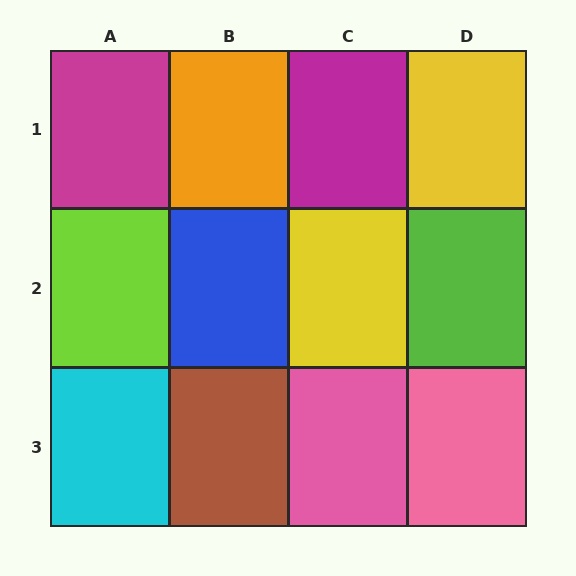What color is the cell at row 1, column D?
Yellow.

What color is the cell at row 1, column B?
Orange.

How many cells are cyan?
1 cell is cyan.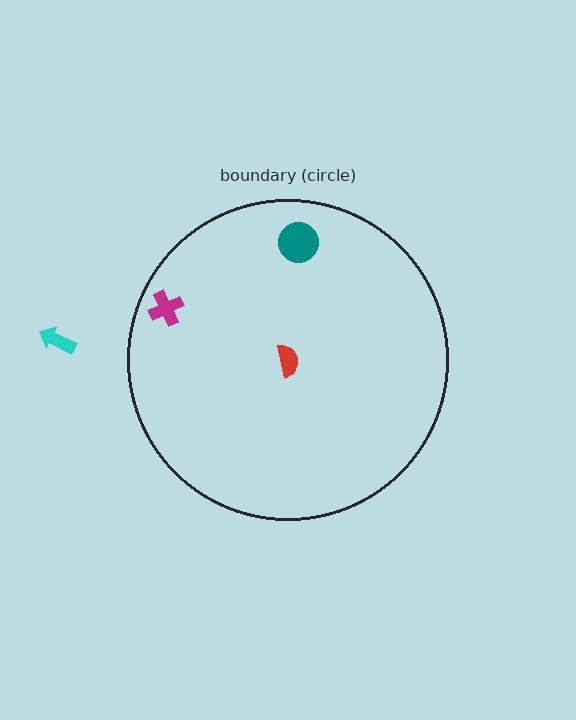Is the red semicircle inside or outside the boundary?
Inside.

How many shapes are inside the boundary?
3 inside, 1 outside.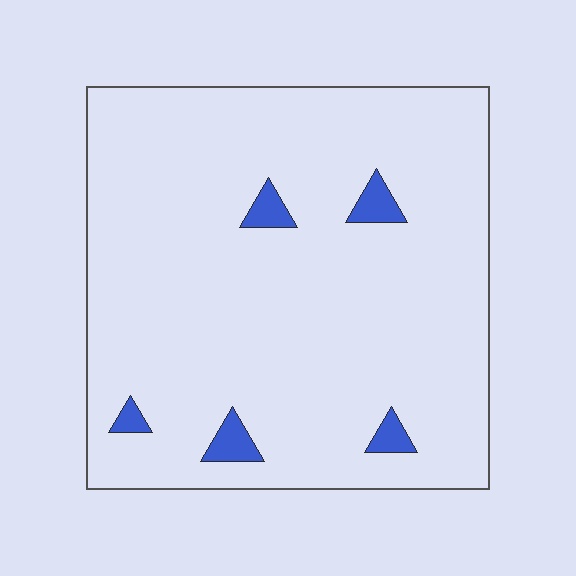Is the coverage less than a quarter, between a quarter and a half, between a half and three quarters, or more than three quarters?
Less than a quarter.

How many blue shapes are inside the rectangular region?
5.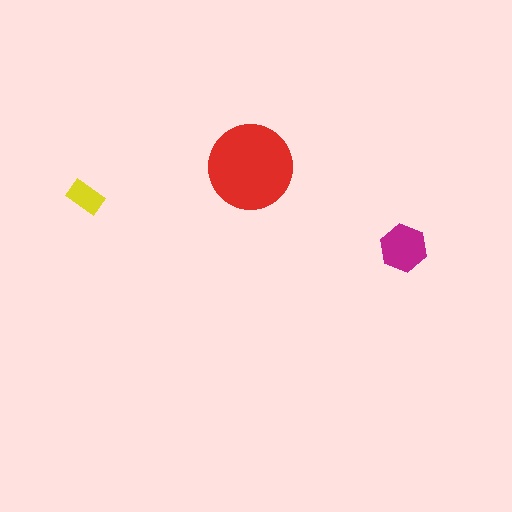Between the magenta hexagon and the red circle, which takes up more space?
The red circle.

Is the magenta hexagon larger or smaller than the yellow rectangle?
Larger.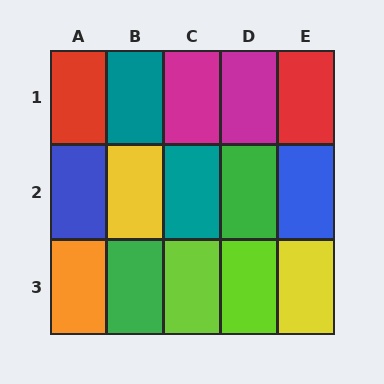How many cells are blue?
2 cells are blue.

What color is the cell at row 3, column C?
Lime.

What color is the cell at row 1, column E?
Red.